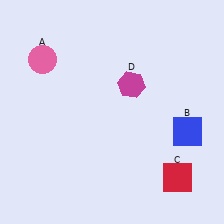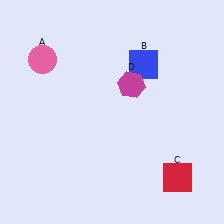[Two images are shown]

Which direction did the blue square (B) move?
The blue square (B) moved up.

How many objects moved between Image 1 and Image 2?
1 object moved between the two images.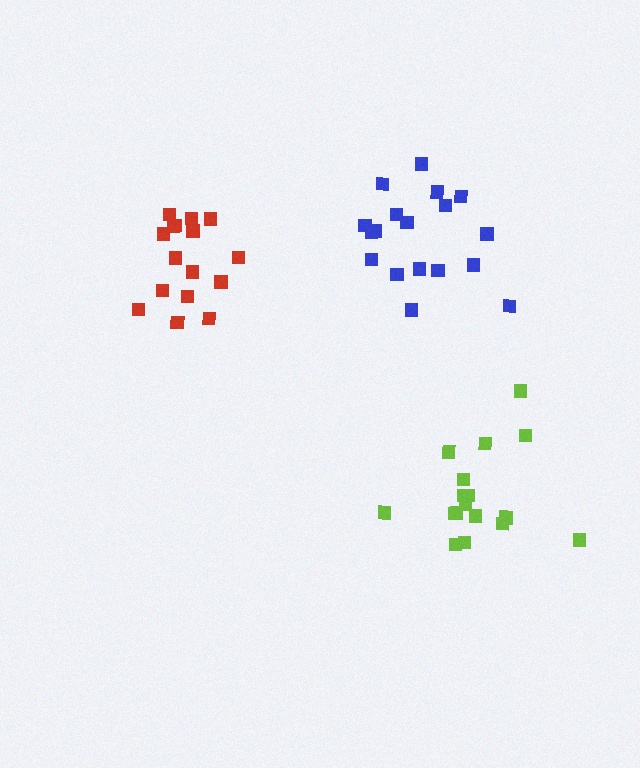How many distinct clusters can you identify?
There are 3 distinct clusters.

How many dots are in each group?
Group 1: 17 dots, Group 2: 16 dots, Group 3: 18 dots (51 total).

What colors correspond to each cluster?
The clusters are colored: lime, red, blue.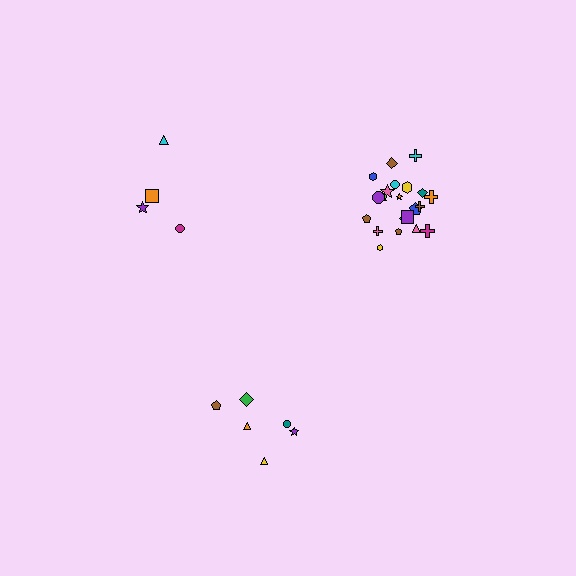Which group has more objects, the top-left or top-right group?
The top-right group.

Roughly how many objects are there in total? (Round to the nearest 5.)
Roughly 30 objects in total.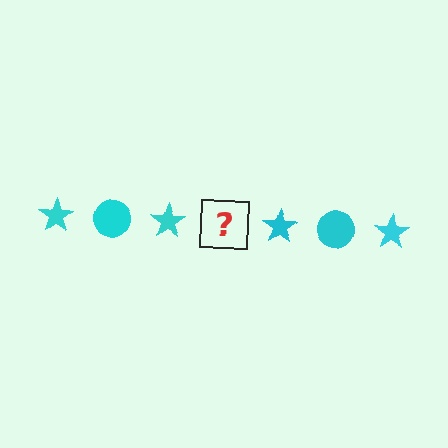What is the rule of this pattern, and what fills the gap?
The rule is that the pattern cycles through star, circle shapes in cyan. The gap should be filled with a cyan circle.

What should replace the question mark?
The question mark should be replaced with a cyan circle.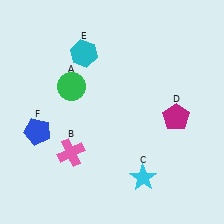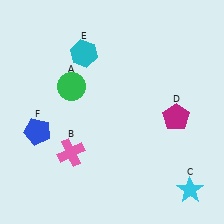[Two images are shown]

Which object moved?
The cyan star (C) moved right.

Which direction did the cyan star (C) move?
The cyan star (C) moved right.